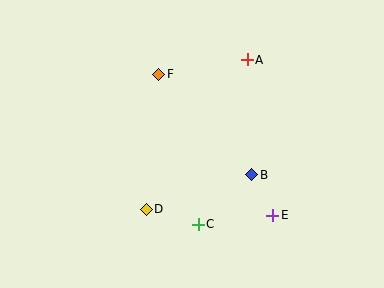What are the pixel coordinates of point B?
Point B is at (251, 175).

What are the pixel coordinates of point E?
Point E is at (273, 215).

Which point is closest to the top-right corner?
Point A is closest to the top-right corner.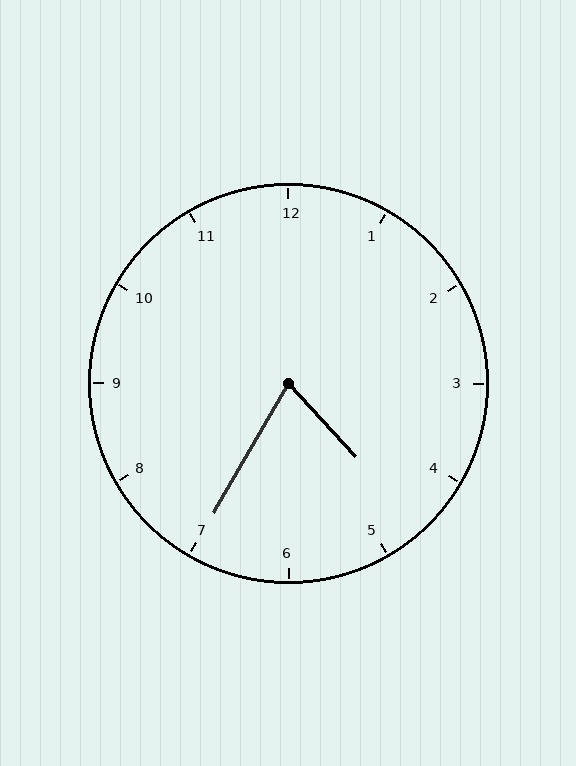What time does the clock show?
4:35.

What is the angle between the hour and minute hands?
Approximately 72 degrees.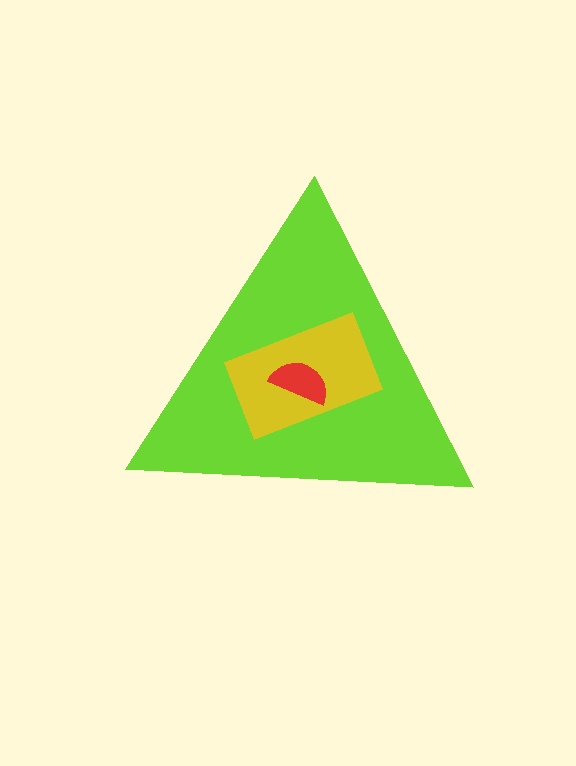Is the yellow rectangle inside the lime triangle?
Yes.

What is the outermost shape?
The lime triangle.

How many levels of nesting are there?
3.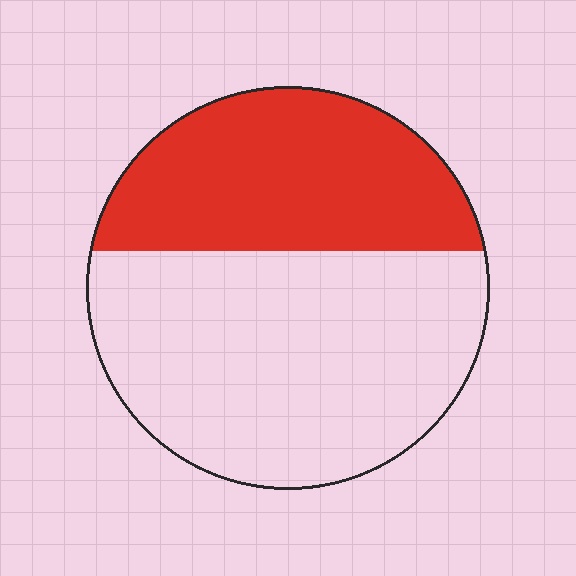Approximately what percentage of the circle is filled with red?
Approximately 40%.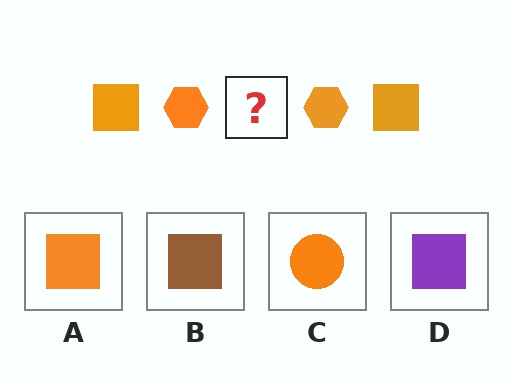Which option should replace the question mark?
Option A.